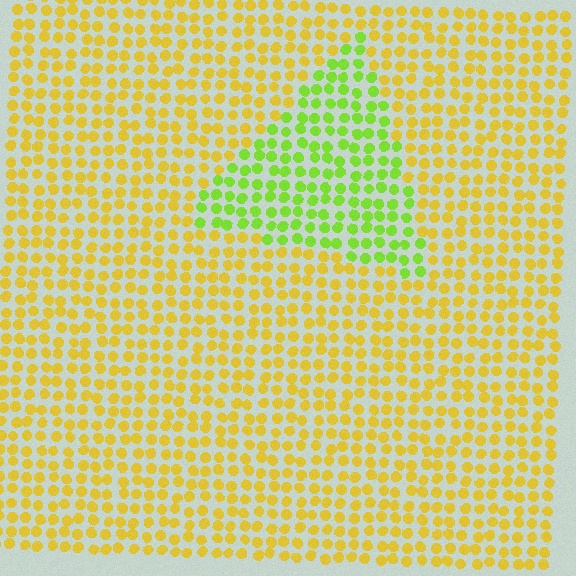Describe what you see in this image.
The image is filled with small yellow elements in a uniform arrangement. A triangle-shaped region is visible where the elements are tinted to a slightly different hue, forming a subtle color boundary.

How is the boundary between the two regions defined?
The boundary is defined purely by a slight shift in hue (about 45 degrees). Spacing, size, and orientation are identical on both sides.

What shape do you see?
I see a triangle.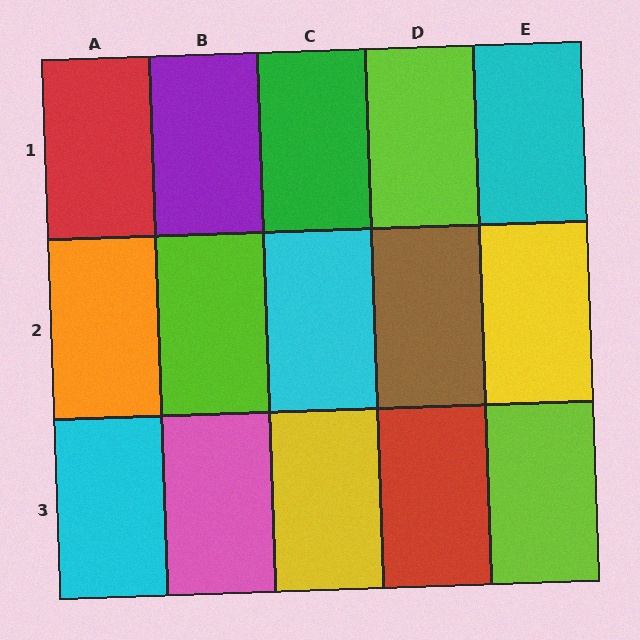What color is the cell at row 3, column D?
Red.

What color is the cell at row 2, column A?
Orange.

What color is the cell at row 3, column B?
Pink.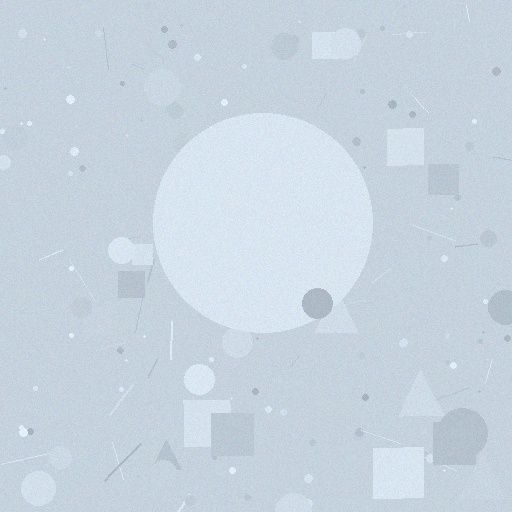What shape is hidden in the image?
A circle is hidden in the image.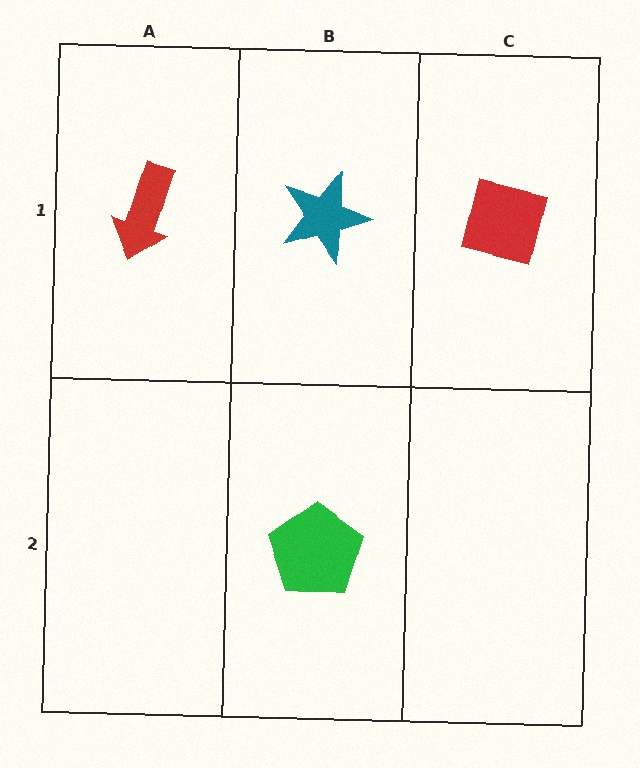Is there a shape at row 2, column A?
No, that cell is empty.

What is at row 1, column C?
A red square.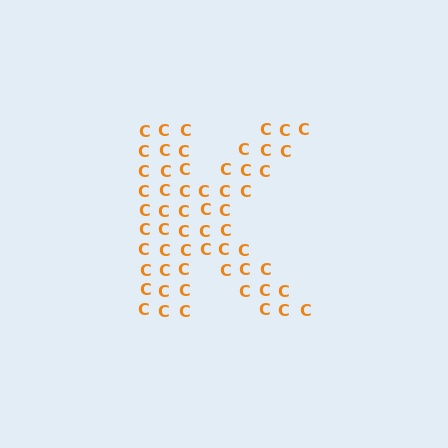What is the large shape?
The large shape is the letter K.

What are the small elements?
The small elements are letter C's.